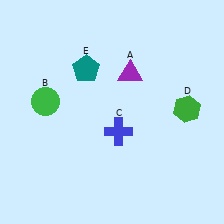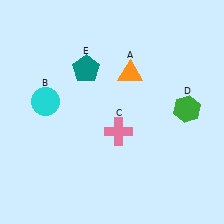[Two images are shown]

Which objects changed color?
A changed from purple to orange. B changed from green to cyan. C changed from blue to pink.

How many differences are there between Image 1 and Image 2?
There are 3 differences between the two images.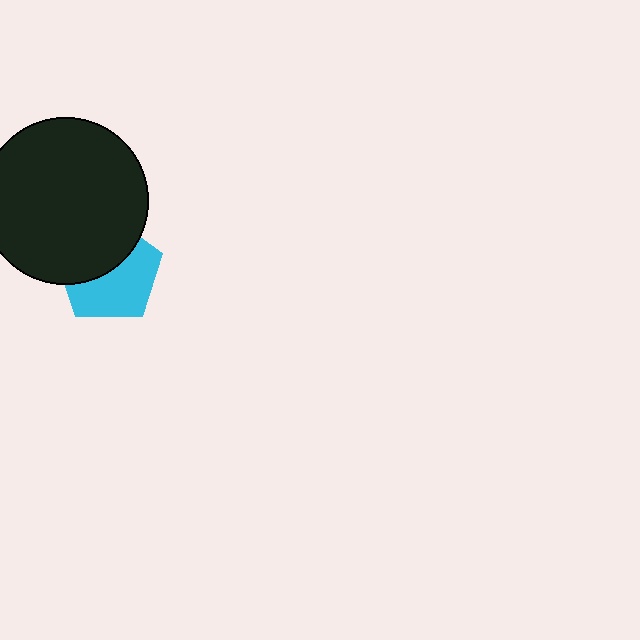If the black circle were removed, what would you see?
You would see the complete cyan pentagon.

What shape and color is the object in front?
The object in front is a black circle.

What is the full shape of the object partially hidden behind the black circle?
The partially hidden object is a cyan pentagon.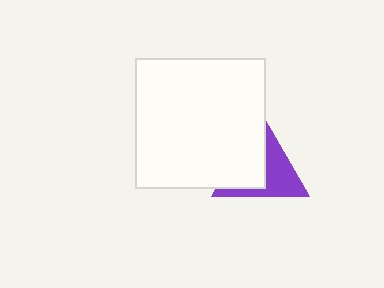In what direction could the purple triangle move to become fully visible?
The purple triangle could move right. That would shift it out from behind the white square entirely.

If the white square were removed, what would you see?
You would see the complete purple triangle.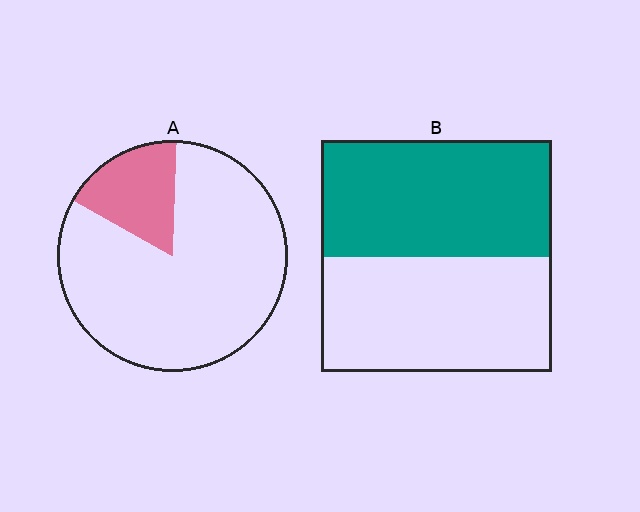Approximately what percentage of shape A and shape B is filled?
A is approximately 20% and B is approximately 50%.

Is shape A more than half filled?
No.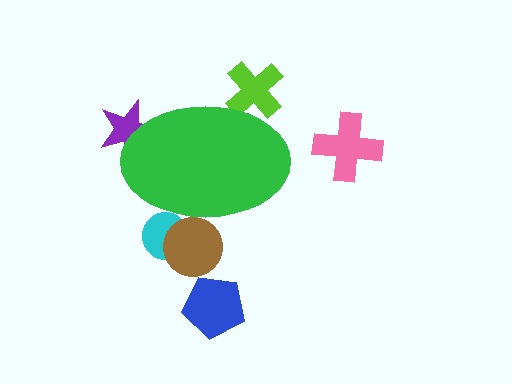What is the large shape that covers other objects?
A green ellipse.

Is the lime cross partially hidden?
Yes, the lime cross is partially hidden behind the green ellipse.